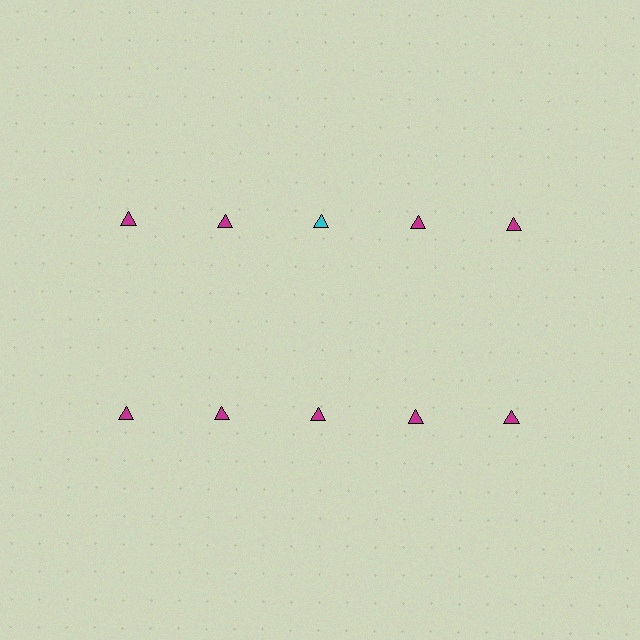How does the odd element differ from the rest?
It has a different color: cyan instead of magenta.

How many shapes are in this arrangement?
There are 10 shapes arranged in a grid pattern.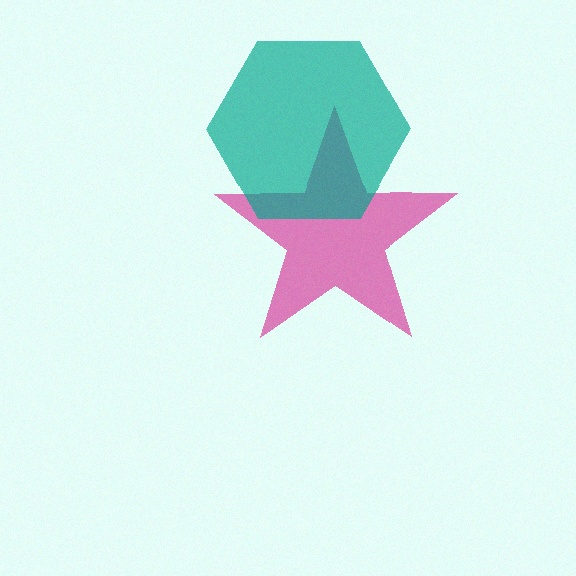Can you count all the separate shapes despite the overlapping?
Yes, there are 2 separate shapes.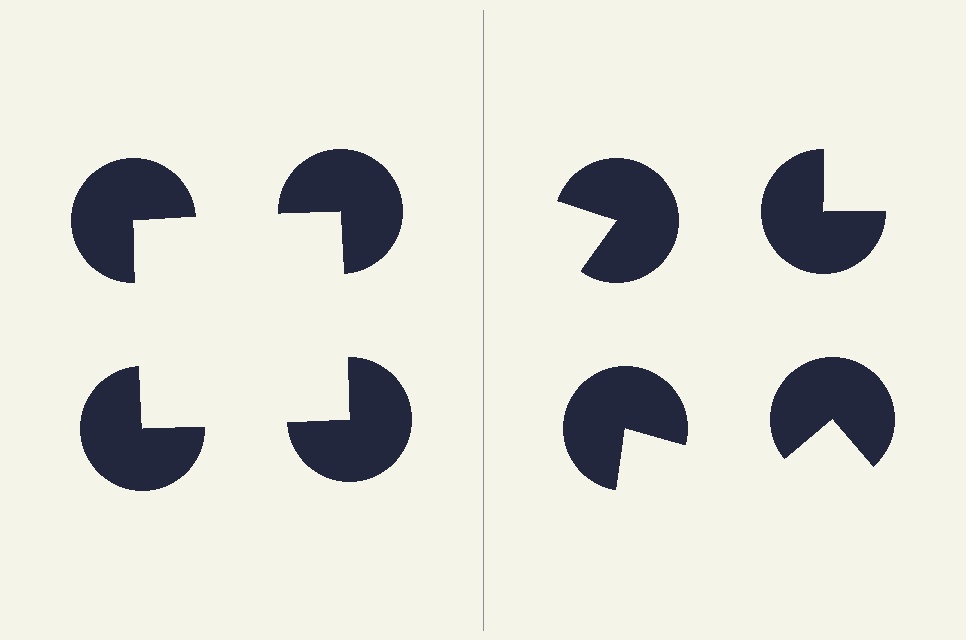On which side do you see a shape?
An illusory square appears on the left side. On the right side the wedge cuts are rotated, so no coherent shape forms.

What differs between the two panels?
The pac-man discs are positioned identically on both sides; only the wedge orientations differ. On the left they align to a square; on the right they are misaligned.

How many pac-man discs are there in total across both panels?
8 — 4 on each side.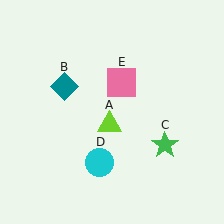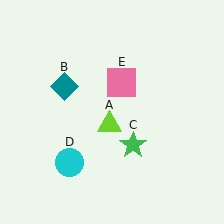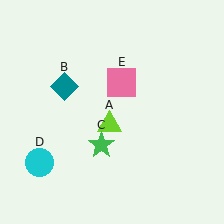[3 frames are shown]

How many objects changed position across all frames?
2 objects changed position: green star (object C), cyan circle (object D).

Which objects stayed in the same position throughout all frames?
Lime triangle (object A) and teal diamond (object B) and pink square (object E) remained stationary.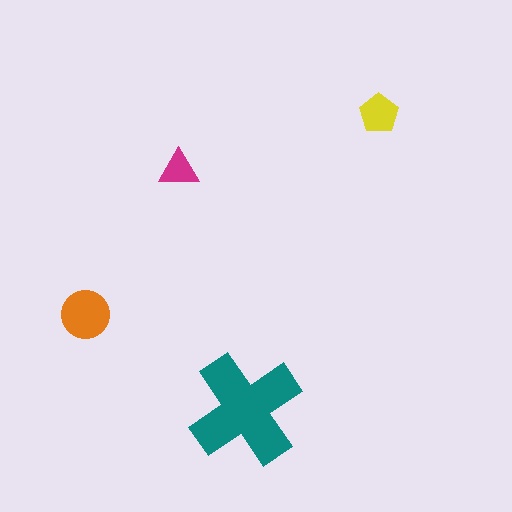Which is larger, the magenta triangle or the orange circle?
The orange circle.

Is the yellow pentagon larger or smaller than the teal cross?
Smaller.